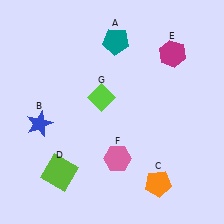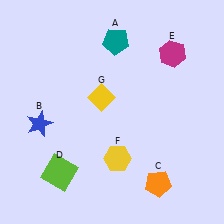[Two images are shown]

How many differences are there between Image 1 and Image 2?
There are 2 differences between the two images.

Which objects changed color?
F changed from pink to yellow. G changed from lime to yellow.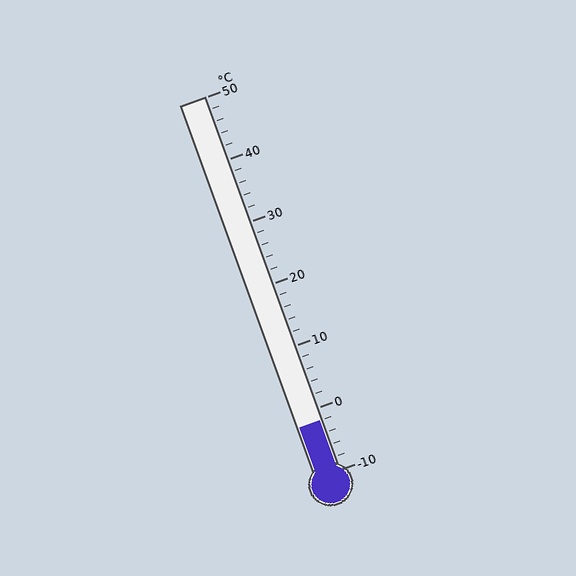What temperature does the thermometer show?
The thermometer shows approximately -2°C.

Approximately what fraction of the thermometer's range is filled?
The thermometer is filled to approximately 15% of its range.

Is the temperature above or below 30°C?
The temperature is below 30°C.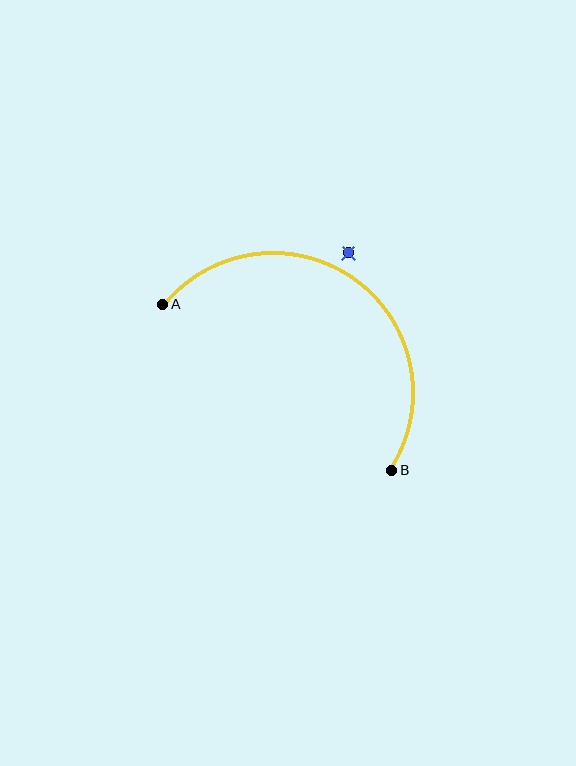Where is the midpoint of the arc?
The arc midpoint is the point on the curve farthest from the straight line joining A and B. It sits above and to the right of that line.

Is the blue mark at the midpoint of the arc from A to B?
No — the blue mark does not lie on the arc at all. It sits slightly outside the curve.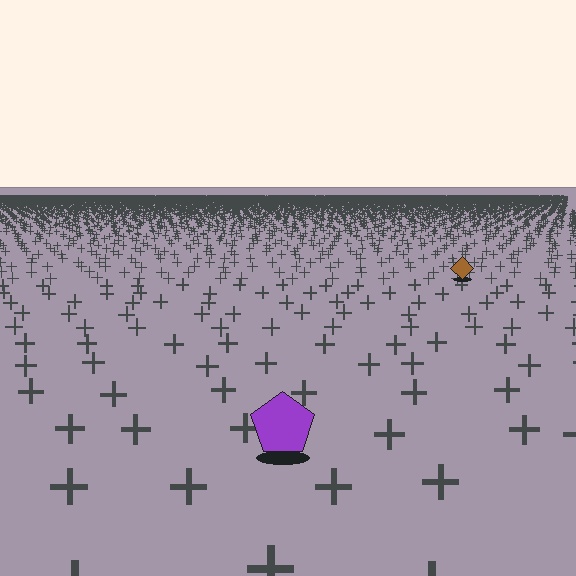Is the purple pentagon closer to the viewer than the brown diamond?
Yes. The purple pentagon is closer — you can tell from the texture gradient: the ground texture is coarser near it.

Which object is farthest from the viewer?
The brown diamond is farthest from the viewer. It appears smaller and the ground texture around it is denser.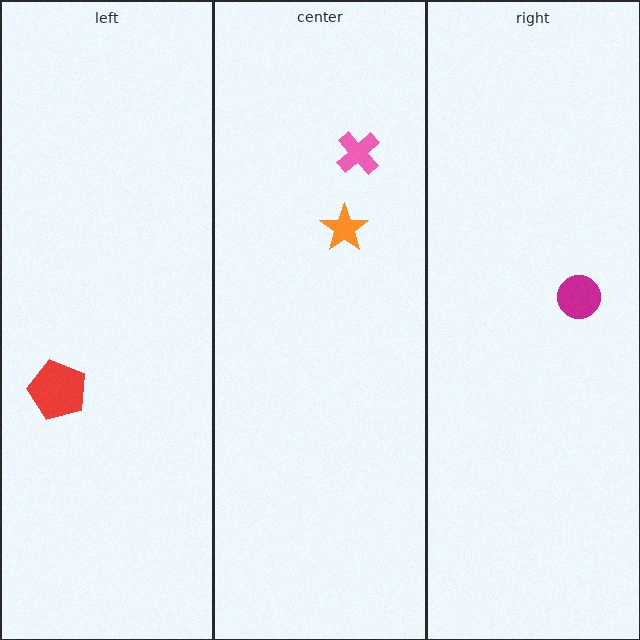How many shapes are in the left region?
1.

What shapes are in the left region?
The red pentagon.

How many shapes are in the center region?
2.